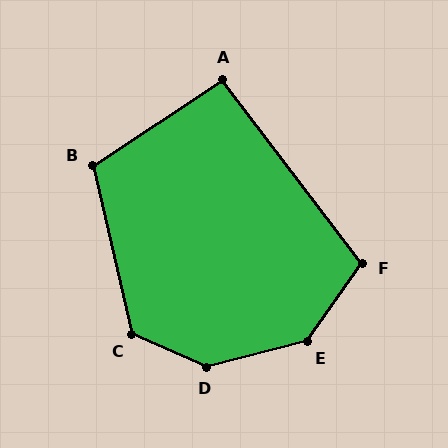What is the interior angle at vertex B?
Approximately 110 degrees (obtuse).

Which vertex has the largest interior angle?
D, at approximately 142 degrees.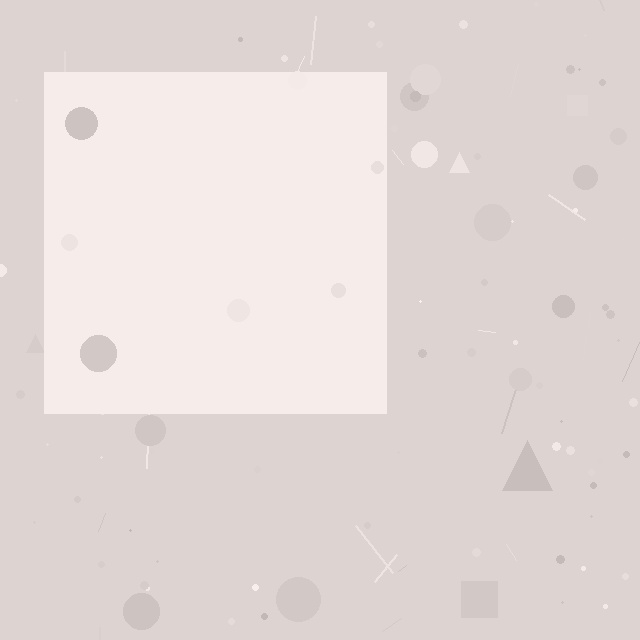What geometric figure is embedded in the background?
A square is embedded in the background.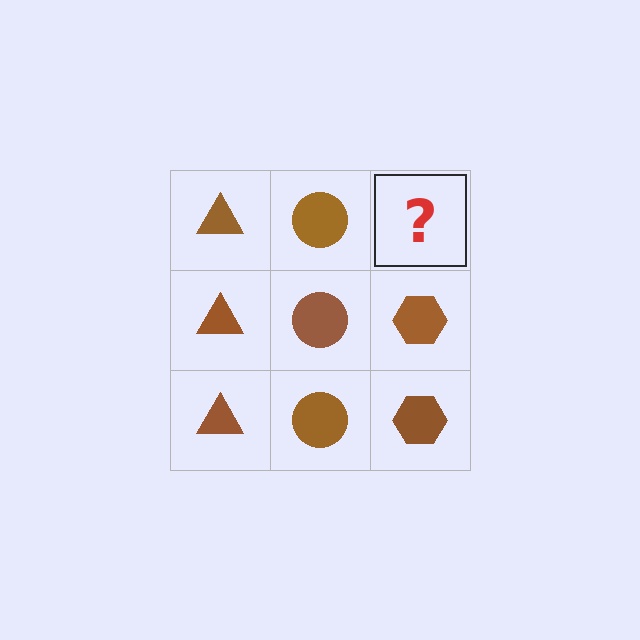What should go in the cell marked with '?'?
The missing cell should contain a brown hexagon.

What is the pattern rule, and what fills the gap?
The rule is that each column has a consistent shape. The gap should be filled with a brown hexagon.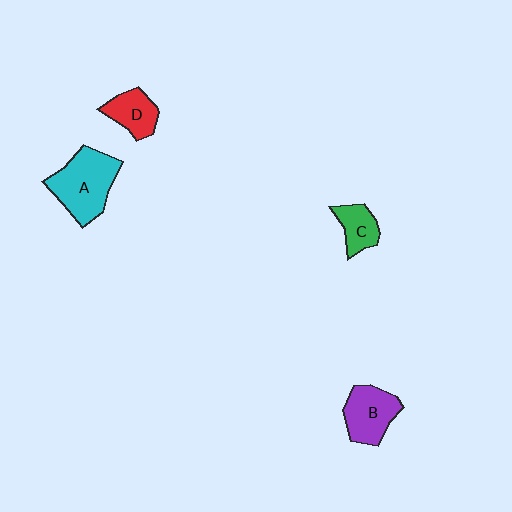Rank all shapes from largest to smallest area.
From largest to smallest: A (cyan), B (purple), D (red), C (green).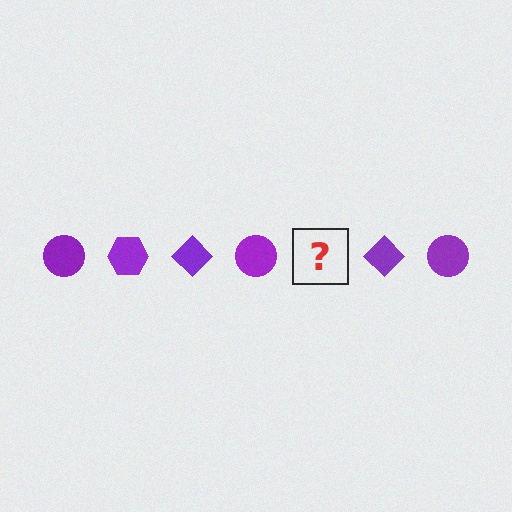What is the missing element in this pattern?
The missing element is a purple hexagon.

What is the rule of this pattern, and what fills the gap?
The rule is that the pattern cycles through circle, hexagon, diamond shapes in purple. The gap should be filled with a purple hexagon.